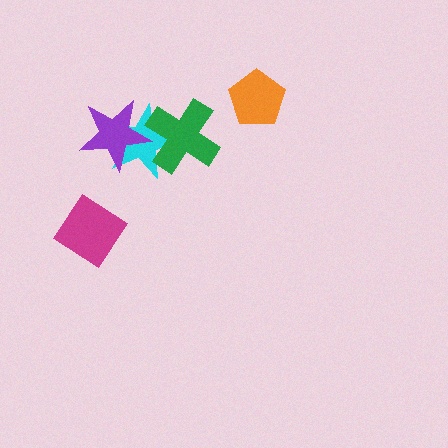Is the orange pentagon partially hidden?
No, no other shape covers it.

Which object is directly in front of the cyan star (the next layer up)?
The purple star is directly in front of the cyan star.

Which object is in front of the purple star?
The green cross is in front of the purple star.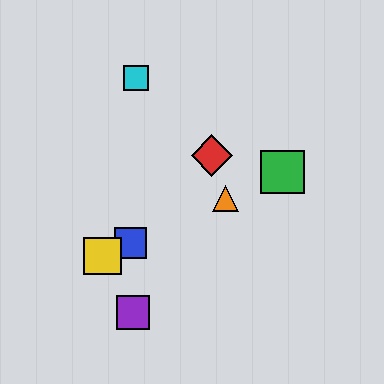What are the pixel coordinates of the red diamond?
The red diamond is at (212, 156).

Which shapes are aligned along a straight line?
The blue square, the green square, the yellow square, the orange triangle are aligned along a straight line.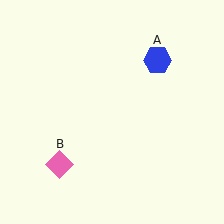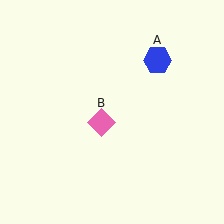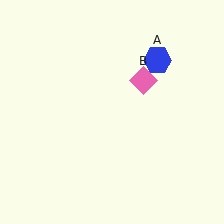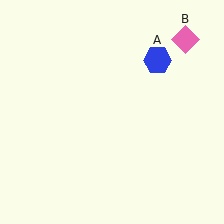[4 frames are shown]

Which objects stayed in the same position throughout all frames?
Blue hexagon (object A) remained stationary.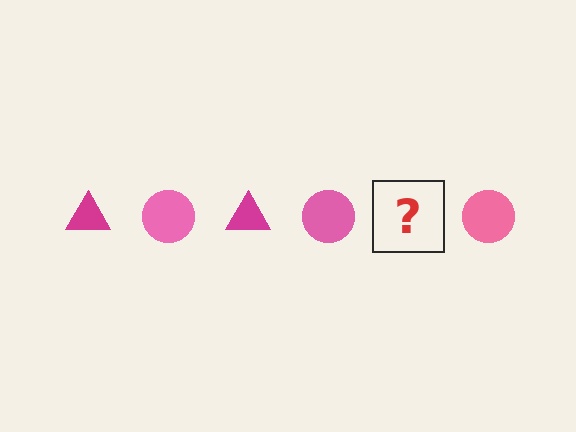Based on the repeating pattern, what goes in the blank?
The blank should be a magenta triangle.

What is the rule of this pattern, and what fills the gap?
The rule is that the pattern alternates between magenta triangle and pink circle. The gap should be filled with a magenta triangle.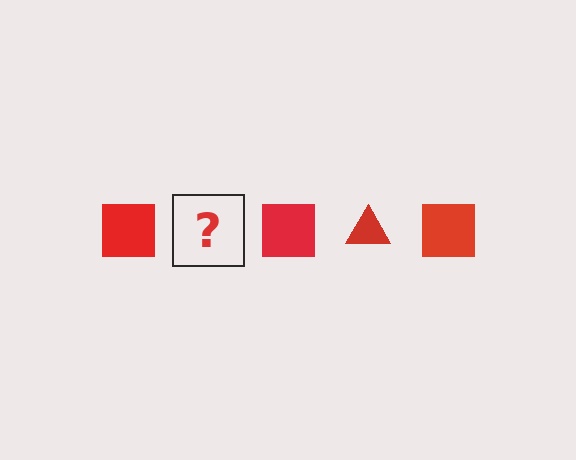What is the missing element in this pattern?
The missing element is a red triangle.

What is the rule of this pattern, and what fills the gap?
The rule is that the pattern cycles through square, triangle shapes in red. The gap should be filled with a red triangle.